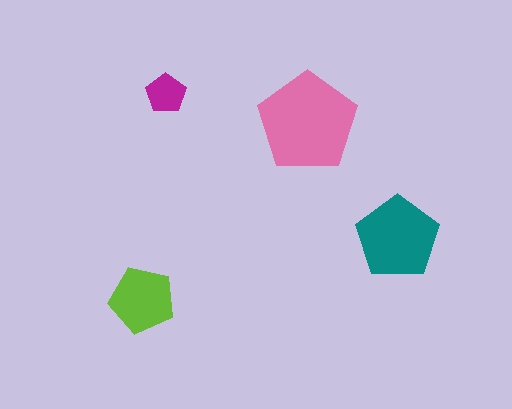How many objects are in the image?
There are 4 objects in the image.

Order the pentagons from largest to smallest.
the pink one, the teal one, the lime one, the magenta one.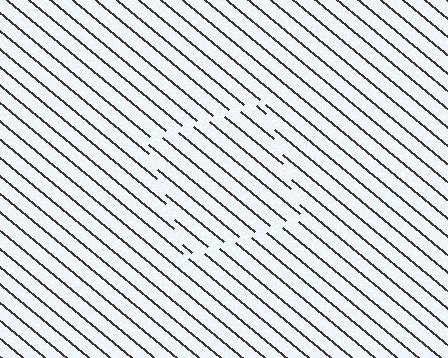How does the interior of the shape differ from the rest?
The interior of the shape contains the same grating, shifted by half a period — the contour is defined by the phase discontinuity where line-ends from the inner and outer gratings abut.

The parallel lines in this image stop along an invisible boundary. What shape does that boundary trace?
An illusory square. The interior of the shape contains the same grating, shifted by half a period — the contour is defined by the phase discontinuity where line-ends from the inner and outer gratings abut.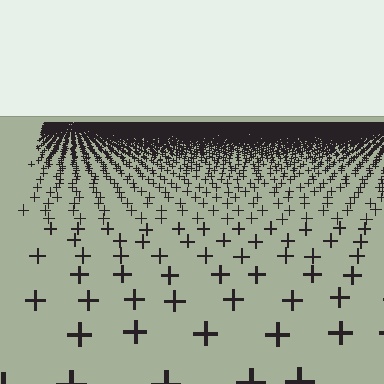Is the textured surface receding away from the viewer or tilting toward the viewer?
The surface is receding away from the viewer. Texture elements get smaller and denser toward the top.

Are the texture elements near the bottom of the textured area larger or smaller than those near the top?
Larger. Near the bottom, elements are closer to the viewer and appear at a bigger on-screen size.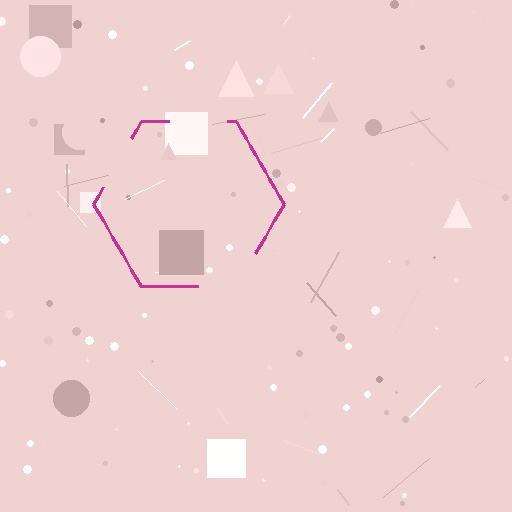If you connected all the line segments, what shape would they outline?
They would outline a hexagon.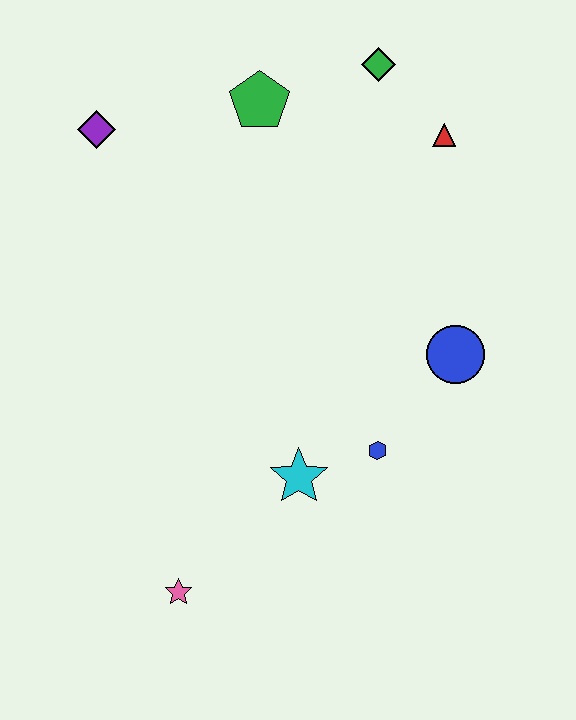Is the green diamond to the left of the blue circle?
Yes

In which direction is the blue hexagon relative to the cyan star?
The blue hexagon is to the right of the cyan star.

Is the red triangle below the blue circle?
No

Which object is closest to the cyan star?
The blue hexagon is closest to the cyan star.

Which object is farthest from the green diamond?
The pink star is farthest from the green diamond.